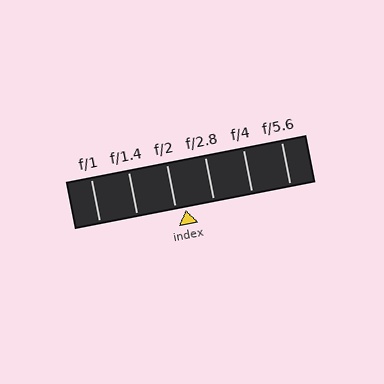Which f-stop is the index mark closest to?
The index mark is closest to f/2.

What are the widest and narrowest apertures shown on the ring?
The widest aperture shown is f/1 and the narrowest is f/5.6.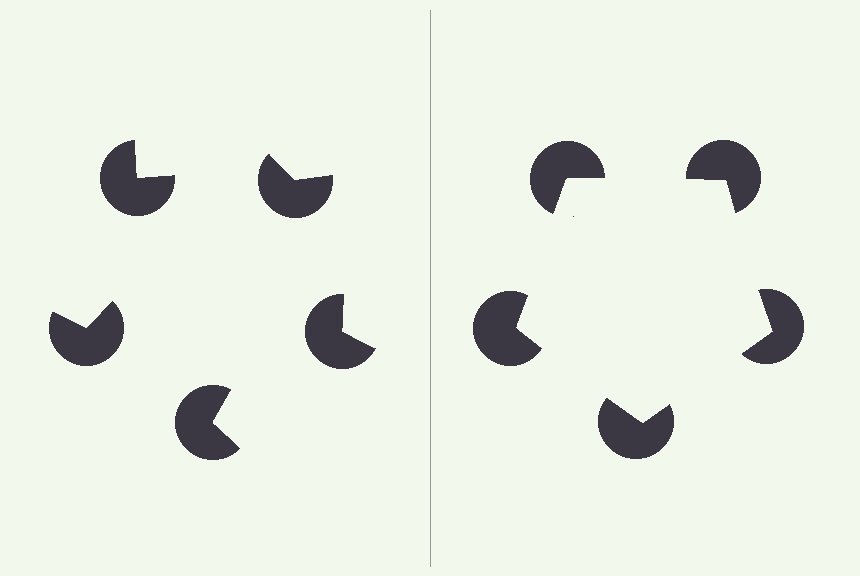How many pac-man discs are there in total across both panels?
10 — 5 on each side.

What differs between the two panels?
The pac-man discs are positioned identically on both sides; only the wedge orientations differ. On the right they align to a pentagon; on the left they are misaligned.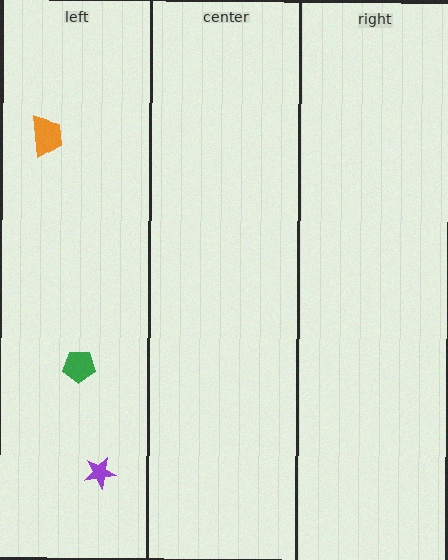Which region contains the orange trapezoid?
The left region.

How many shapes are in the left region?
3.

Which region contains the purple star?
The left region.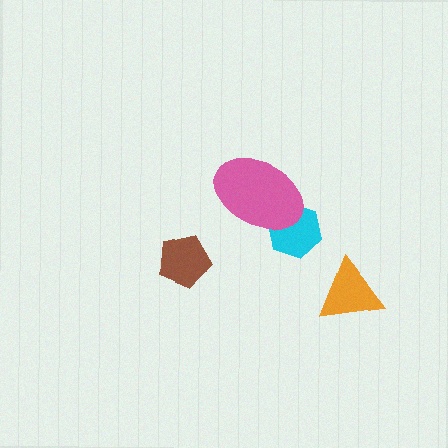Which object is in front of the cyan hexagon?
The pink ellipse is in front of the cyan hexagon.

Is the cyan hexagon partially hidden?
Yes, it is partially covered by another shape.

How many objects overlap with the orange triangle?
0 objects overlap with the orange triangle.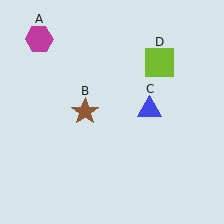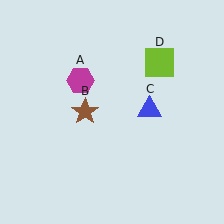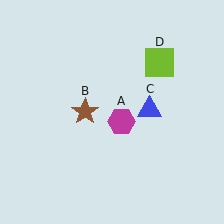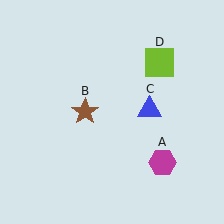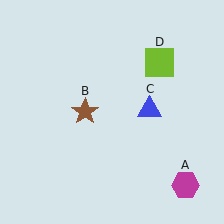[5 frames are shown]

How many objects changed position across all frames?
1 object changed position: magenta hexagon (object A).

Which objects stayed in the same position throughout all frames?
Brown star (object B) and blue triangle (object C) and lime square (object D) remained stationary.